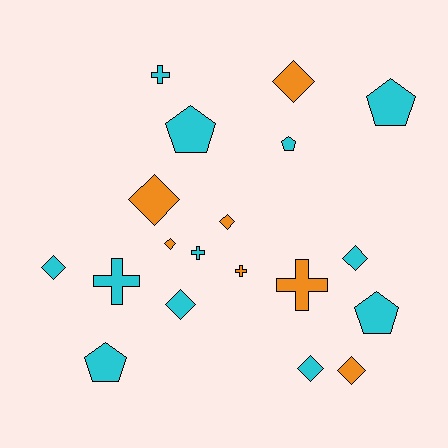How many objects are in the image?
There are 19 objects.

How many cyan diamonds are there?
There are 4 cyan diamonds.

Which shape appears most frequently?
Diamond, with 9 objects.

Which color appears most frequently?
Cyan, with 12 objects.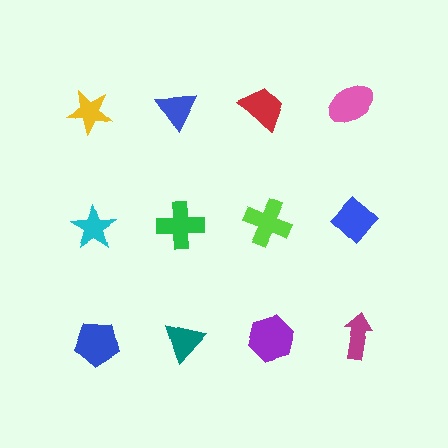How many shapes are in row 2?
4 shapes.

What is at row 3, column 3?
A purple hexagon.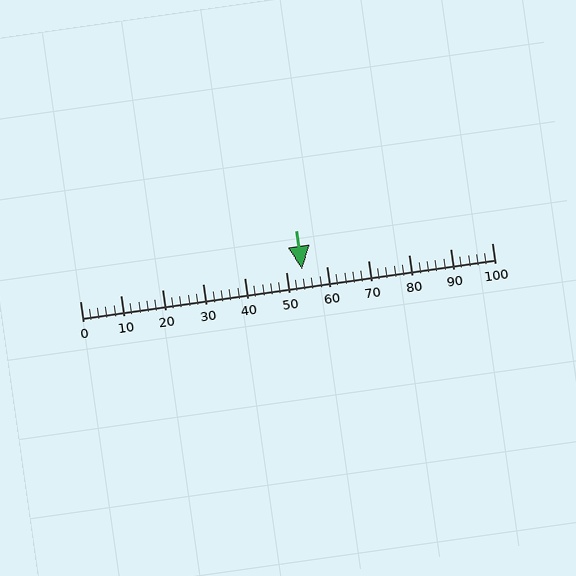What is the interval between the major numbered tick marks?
The major tick marks are spaced 10 units apart.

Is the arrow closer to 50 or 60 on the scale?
The arrow is closer to 50.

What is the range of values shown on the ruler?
The ruler shows values from 0 to 100.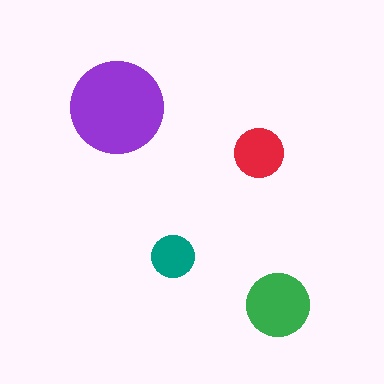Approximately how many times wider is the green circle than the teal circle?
About 1.5 times wider.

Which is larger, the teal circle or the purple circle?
The purple one.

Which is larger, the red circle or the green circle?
The green one.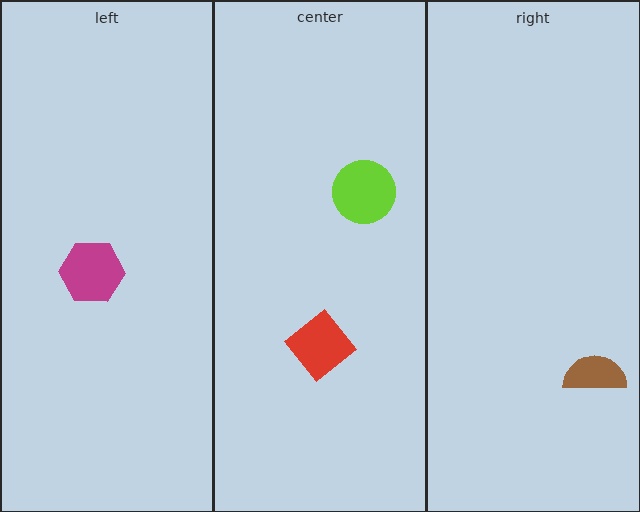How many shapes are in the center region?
2.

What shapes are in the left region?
The magenta hexagon.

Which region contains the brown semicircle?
The right region.